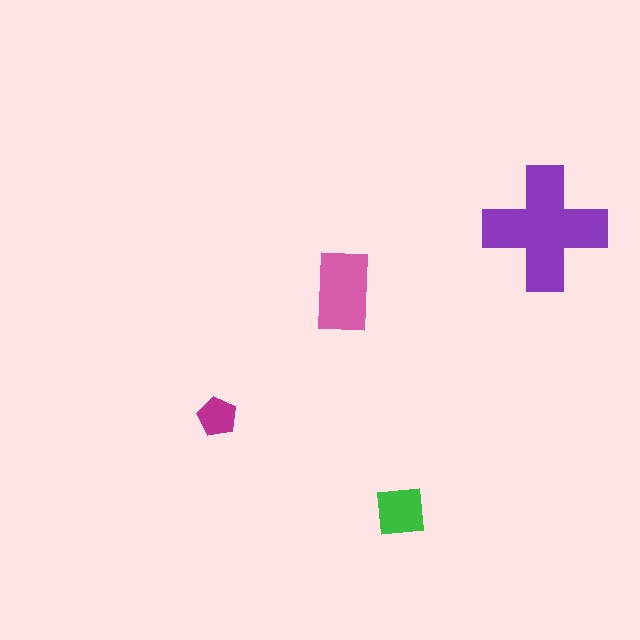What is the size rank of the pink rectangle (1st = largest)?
2nd.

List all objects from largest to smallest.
The purple cross, the pink rectangle, the green square, the magenta pentagon.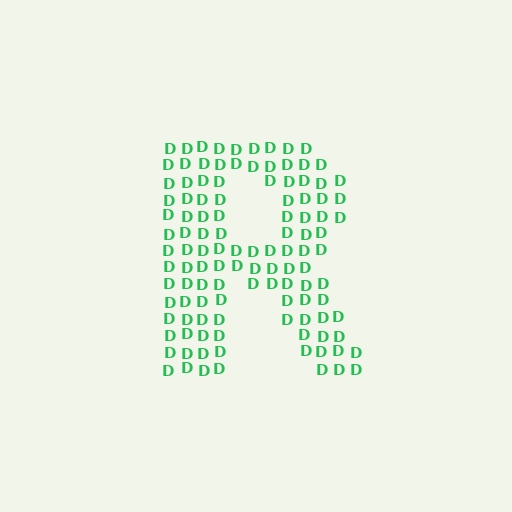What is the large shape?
The large shape is the letter R.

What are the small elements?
The small elements are letter D's.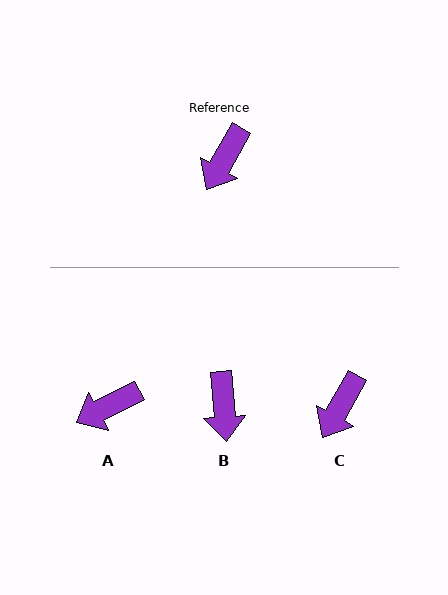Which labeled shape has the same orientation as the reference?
C.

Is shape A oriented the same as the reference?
No, it is off by about 34 degrees.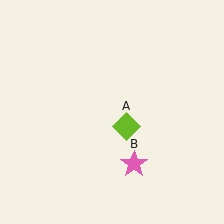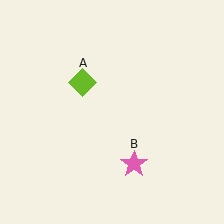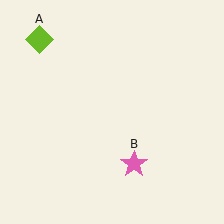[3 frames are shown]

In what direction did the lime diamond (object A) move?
The lime diamond (object A) moved up and to the left.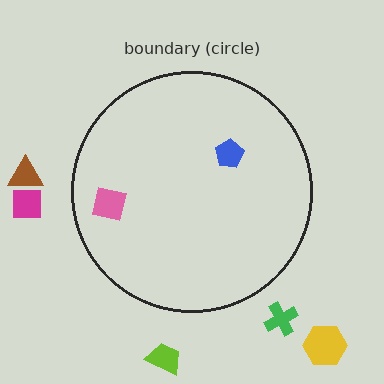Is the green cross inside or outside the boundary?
Outside.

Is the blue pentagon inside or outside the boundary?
Inside.